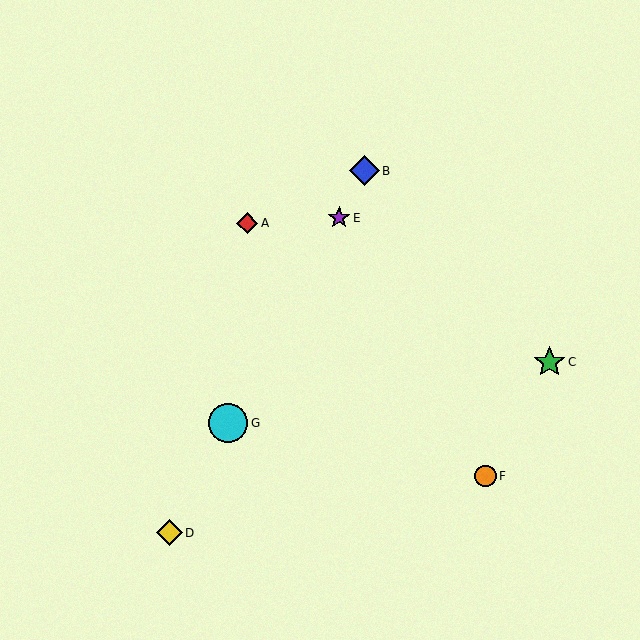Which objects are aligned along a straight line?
Objects B, D, E, G are aligned along a straight line.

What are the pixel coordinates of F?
Object F is at (485, 476).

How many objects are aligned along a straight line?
4 objects (B, D, E, G) are aligned along a straight line.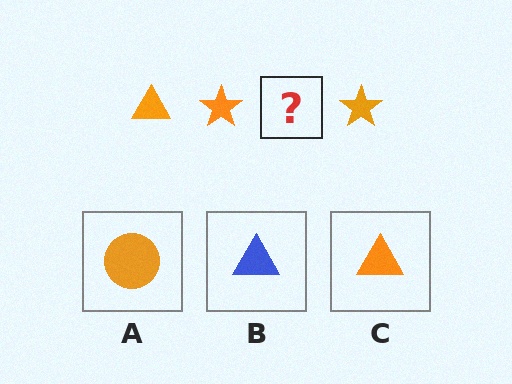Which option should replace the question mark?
Option C.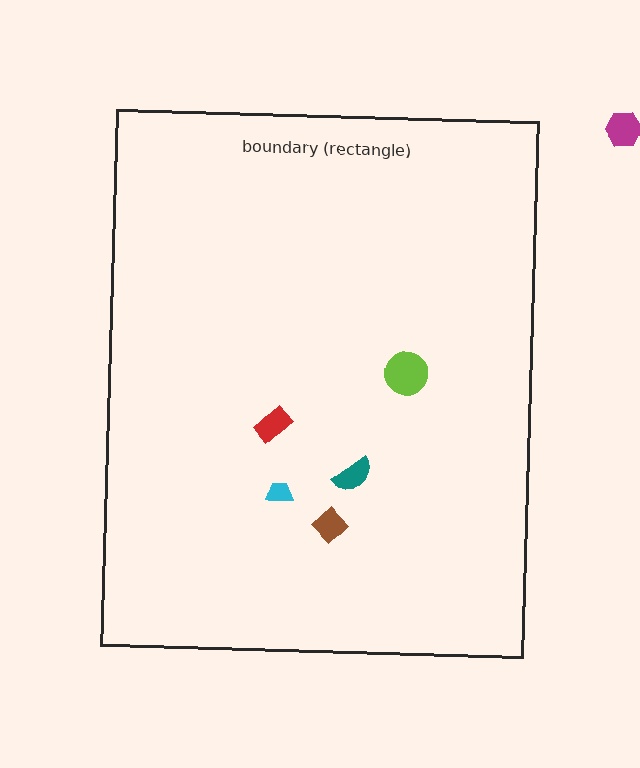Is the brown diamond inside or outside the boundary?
Inside.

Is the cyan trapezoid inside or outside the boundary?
Inside.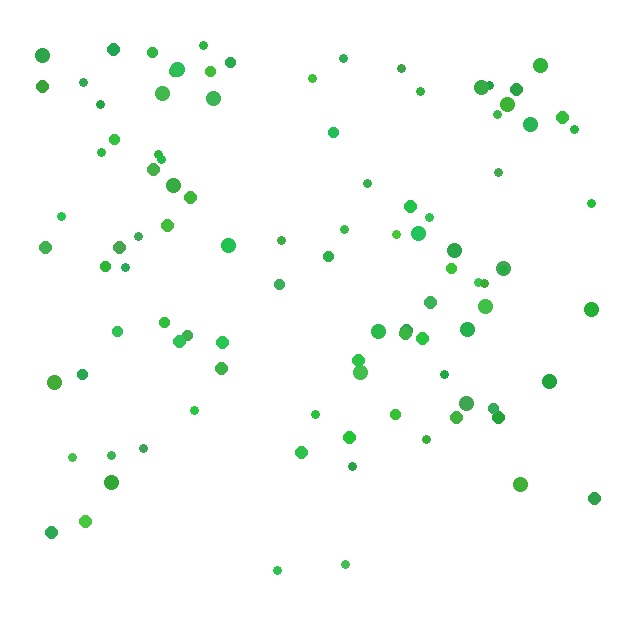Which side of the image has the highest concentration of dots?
The top.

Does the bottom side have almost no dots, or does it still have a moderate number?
Still a moderate number, just noticeably fewer than the top.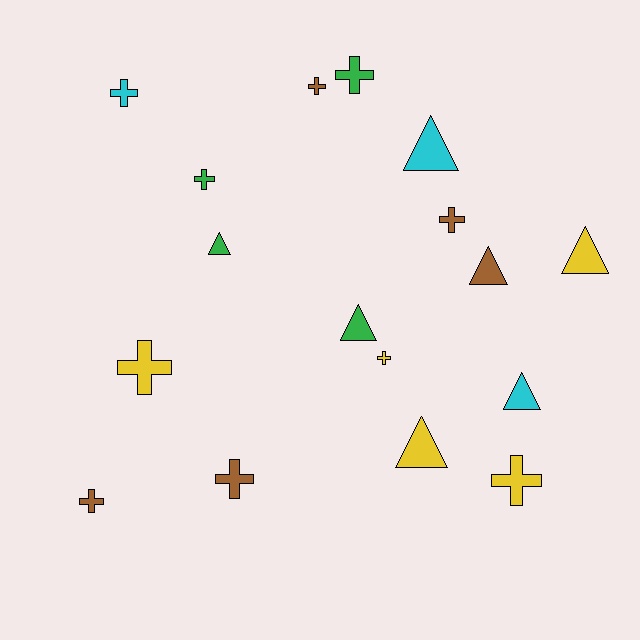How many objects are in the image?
There are 17 objects.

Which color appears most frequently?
Brown, with 5 objects.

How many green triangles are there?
There are 2 green triangles.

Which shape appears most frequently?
Cross, with 10 objects.